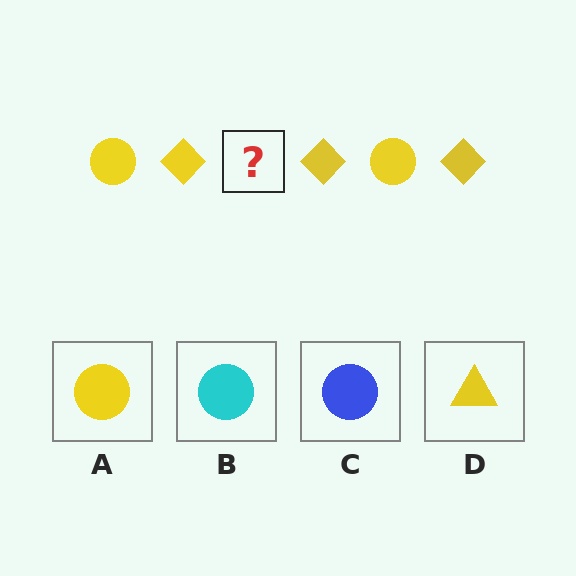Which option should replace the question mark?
Option A.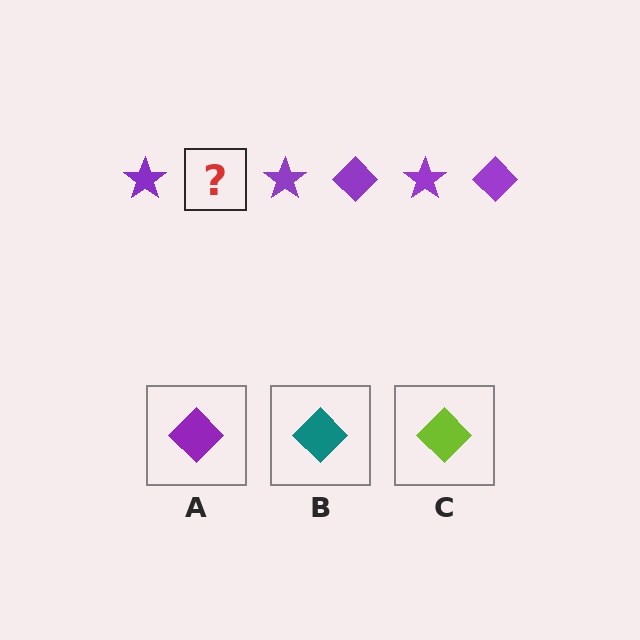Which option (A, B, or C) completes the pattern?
A.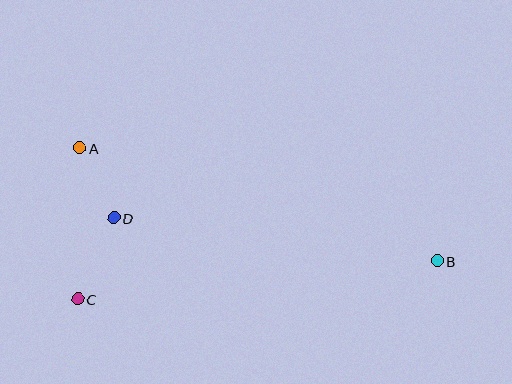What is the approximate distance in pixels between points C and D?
The distance between C and D is approximately 89 pixels.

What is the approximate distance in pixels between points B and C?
The distance between B and C is approximately 361 pixels.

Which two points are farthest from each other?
Points A and B are farthest from each other.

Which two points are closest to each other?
Points A and D are closest to each other.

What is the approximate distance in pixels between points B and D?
The distance between B and D is approximately 326 pixels.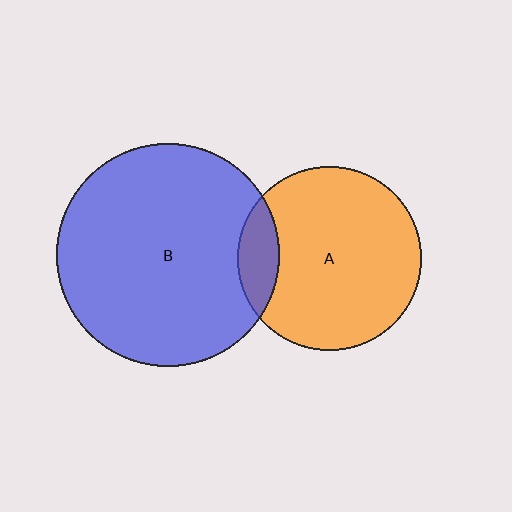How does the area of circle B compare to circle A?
Approximately 1.5 times.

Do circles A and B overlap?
Yes.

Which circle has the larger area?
Circle B (blue).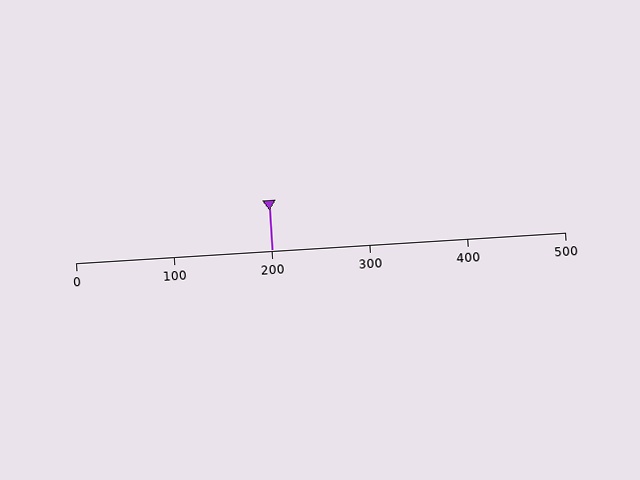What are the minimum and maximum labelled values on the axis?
The axis runs from 0 to 500.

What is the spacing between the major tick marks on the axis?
The major ticks are spaced 100 apart.